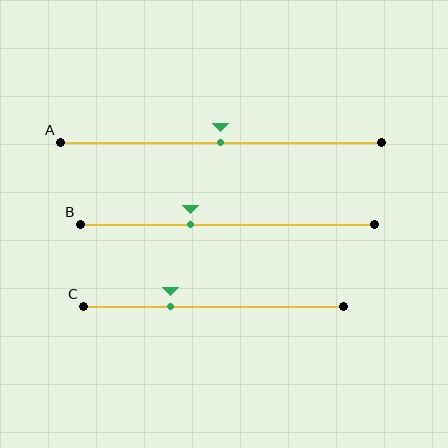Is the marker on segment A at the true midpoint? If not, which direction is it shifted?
Yes, the marker on segment A is at the true midpoint.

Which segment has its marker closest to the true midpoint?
Segment A has its marker closest to the true midpoint.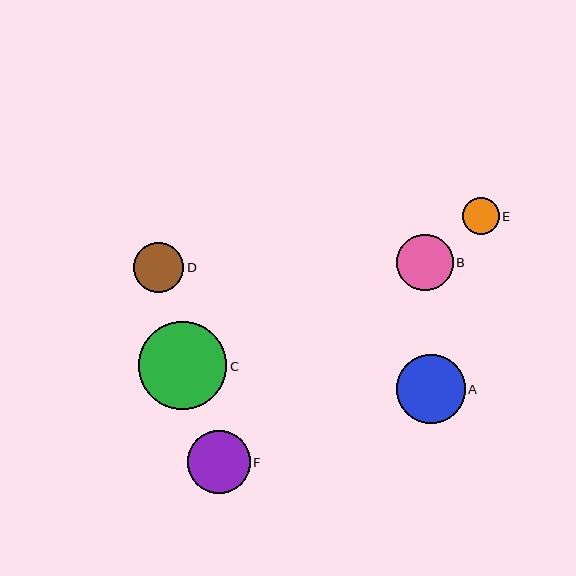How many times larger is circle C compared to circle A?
Circle C is approximately 1.3 times the size of circle A.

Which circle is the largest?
Circle C is the largest with a size of approximately 88 pixels.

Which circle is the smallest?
Circle E is the smallest with a size of approximately 37 pixels.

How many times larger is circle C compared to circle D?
Circle C is approximately 1.8 times the size of circle D.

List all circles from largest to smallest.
From largest to smallest: C, A, F, B, D, E.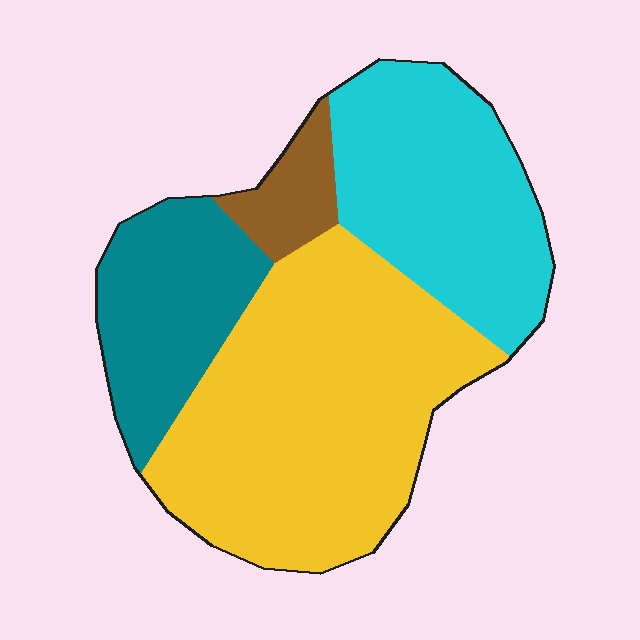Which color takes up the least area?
Brown, at roughly 5%.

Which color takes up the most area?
Yellow, at roughly 45%.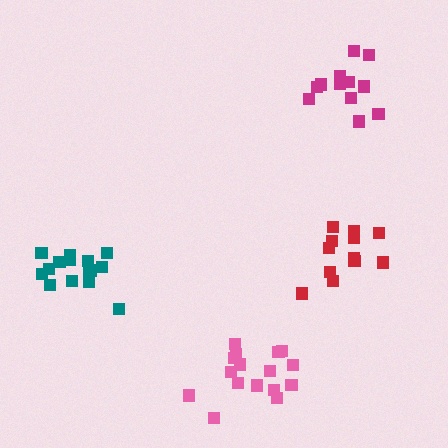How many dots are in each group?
Group 1: 12 dots, Group 2: 12 dots, Group 3: 15 dots, Group 4: 16 dots (55 total).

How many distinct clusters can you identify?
There are 4 distinct clusters.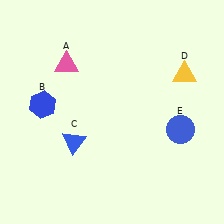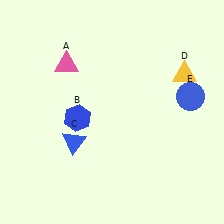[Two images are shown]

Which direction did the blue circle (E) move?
The blue circle (E) moved up.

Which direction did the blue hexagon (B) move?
The blue hexagon (B) moved right.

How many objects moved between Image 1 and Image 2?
2 objects moved between the two images.